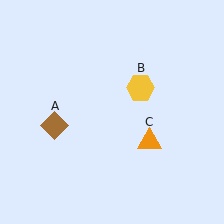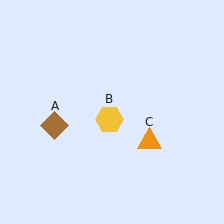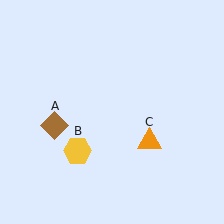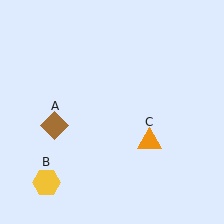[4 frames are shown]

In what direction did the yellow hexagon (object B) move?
The yellow hexagon (object B) moved down and to the left.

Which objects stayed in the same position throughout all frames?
Brown diamond (object A) and orange triangle (object C) remained stationary.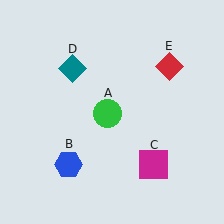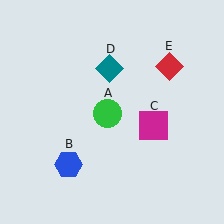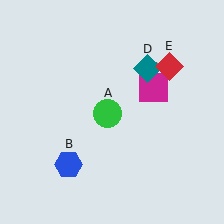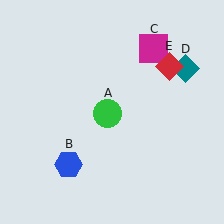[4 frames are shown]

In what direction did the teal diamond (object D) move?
The teal diamond (object D) moved right.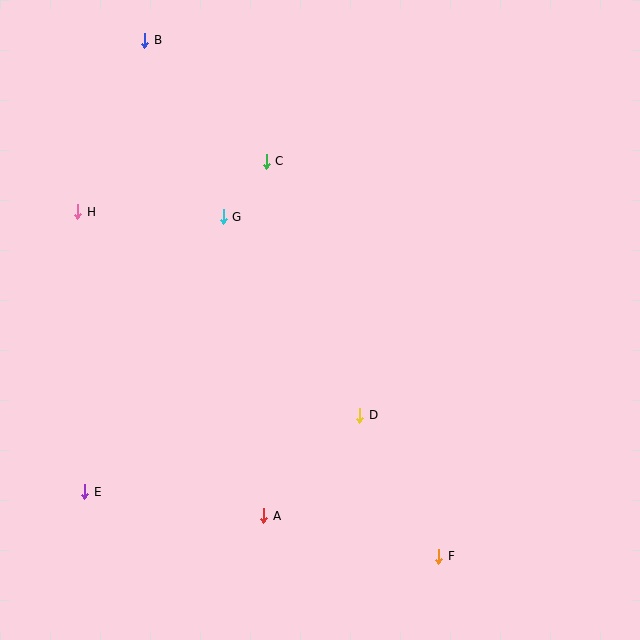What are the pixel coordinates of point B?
Point B is at (145, 40).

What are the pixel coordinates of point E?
Point E is at (85, 492).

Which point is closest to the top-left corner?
Point B is closest to the top-left corner.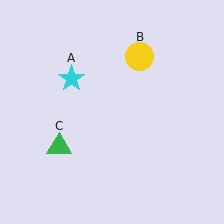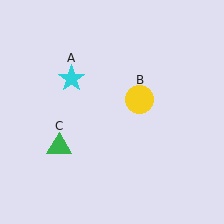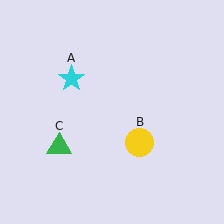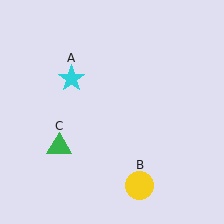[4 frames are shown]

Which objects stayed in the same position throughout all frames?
Cyan star (object A) and green triangle (object C) remained stationary.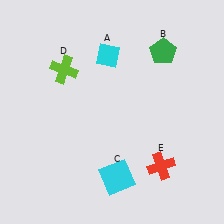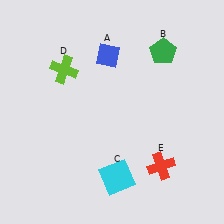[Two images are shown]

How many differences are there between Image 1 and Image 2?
There is 1 difference between the two images.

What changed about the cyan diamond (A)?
In Image 1, A is cyan. In Image 2, it changed to blue.